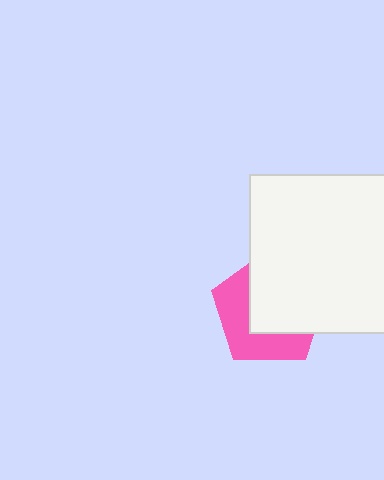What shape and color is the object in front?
The object in front is a white rectangle.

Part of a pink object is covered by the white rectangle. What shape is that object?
It is a pentagon.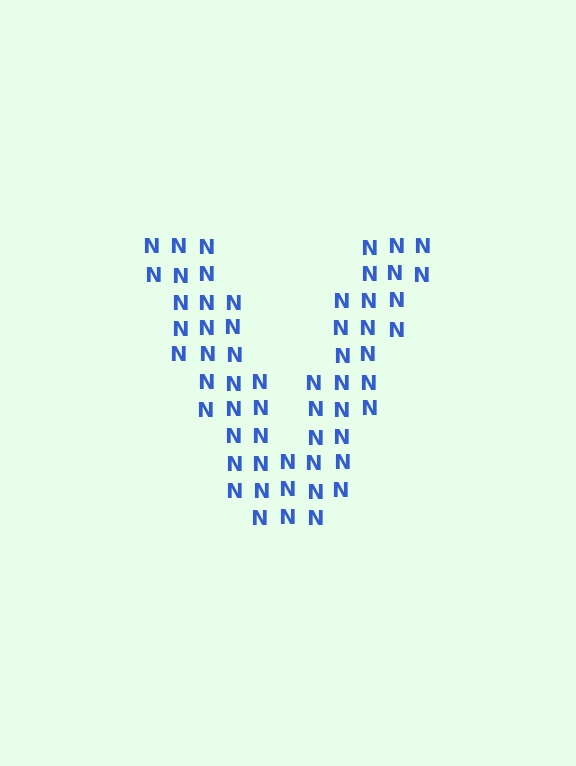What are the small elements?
The small elements are letter N's.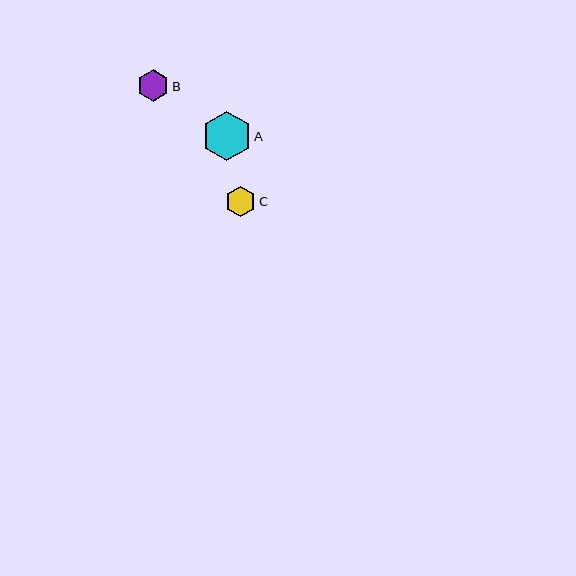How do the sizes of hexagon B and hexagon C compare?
Hexagon B and hexagon C are approximately the same size.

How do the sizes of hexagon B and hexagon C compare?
Hexagon B and hexagon C are approximately the same size.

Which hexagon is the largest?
Hexagon A is the largest with a size of approximately 49 pixels.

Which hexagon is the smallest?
Hexagon C is the smallest with a size of approximately 31 pixels.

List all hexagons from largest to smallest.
From largest to smallest: A, B, C.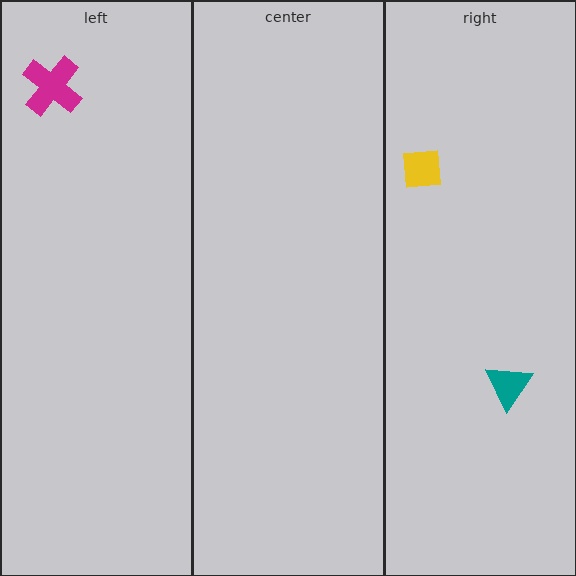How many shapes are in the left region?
1.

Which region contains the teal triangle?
The right region.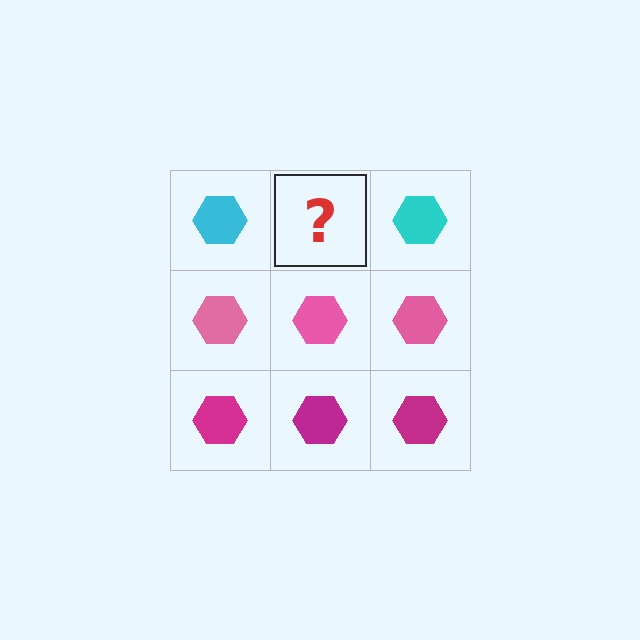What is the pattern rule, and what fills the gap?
The rule is that each row has a consistent color. The gap should be filled with a cyan hexagon.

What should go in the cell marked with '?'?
The missing cell should contain a cyan hexagon.